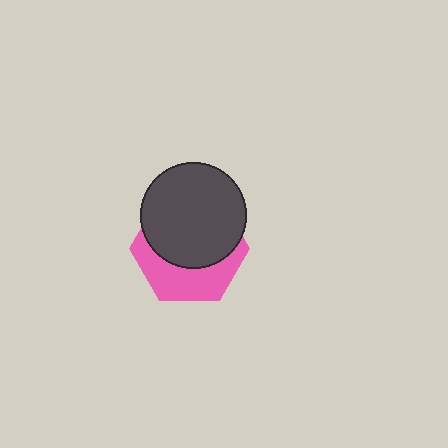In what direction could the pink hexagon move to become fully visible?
The pink hexagon could move down. That would shift it out from behind the dark gray circle entirely.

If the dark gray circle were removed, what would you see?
You would see the complete pink hexagon.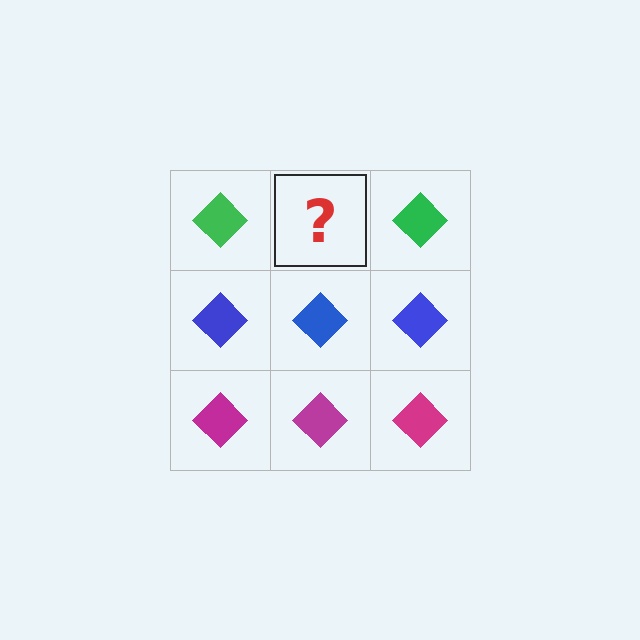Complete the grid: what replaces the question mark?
The question mark should be replaced with a green diamond.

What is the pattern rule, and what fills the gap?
The rule is that each row has a consistent color. The gap should be filled with a green diamond.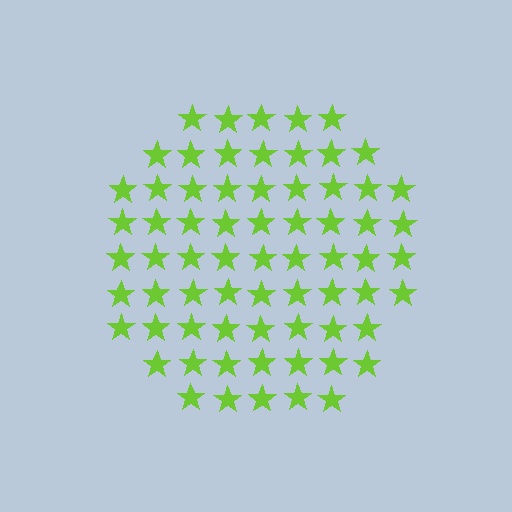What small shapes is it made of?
It is made of small stars.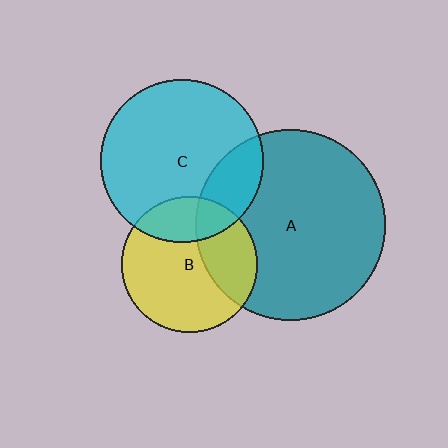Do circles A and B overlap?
Yes.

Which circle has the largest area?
Circle A (teal).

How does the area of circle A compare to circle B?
Approximately 2.0 times.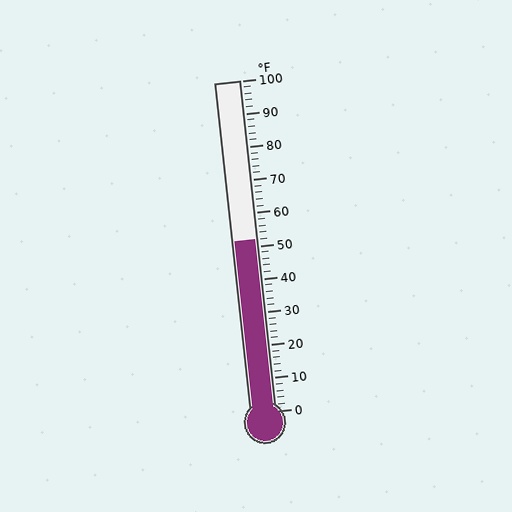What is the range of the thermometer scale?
The thermometer scale ranges from 0°F to 100°F.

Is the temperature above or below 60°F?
The temperature is below 60°F.